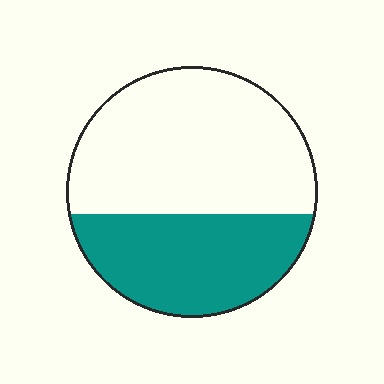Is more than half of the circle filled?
No.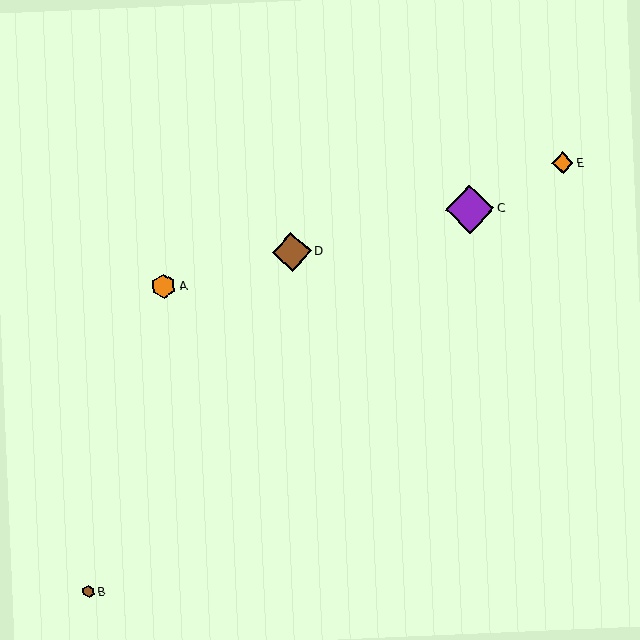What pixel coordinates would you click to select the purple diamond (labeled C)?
Click at (470, 209) to select the purple diamond C.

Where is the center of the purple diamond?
The center of the purple diamond is at (470, 209).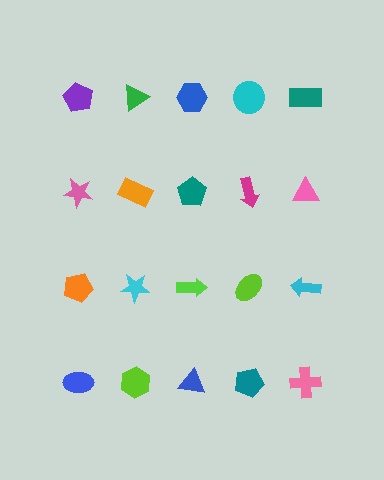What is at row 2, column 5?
A pink triangle.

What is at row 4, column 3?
A blue triangle.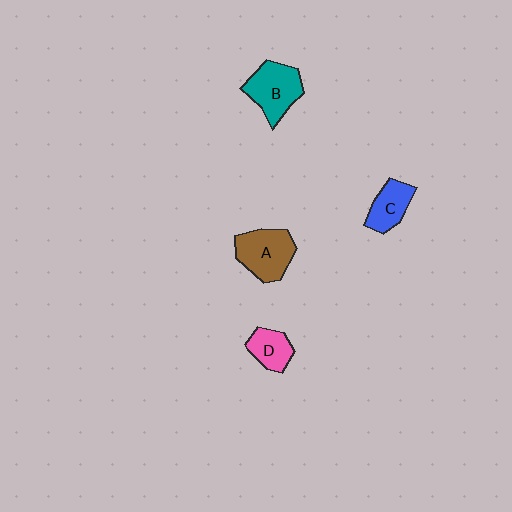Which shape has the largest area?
Shape A (brown).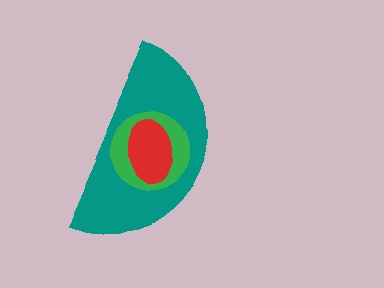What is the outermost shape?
The teal semicircle.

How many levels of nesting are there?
3.